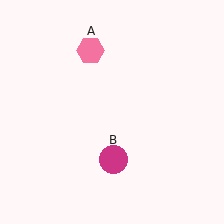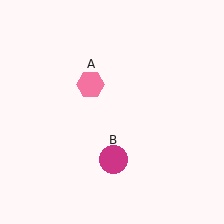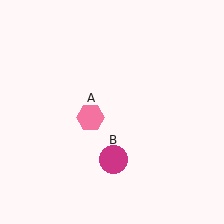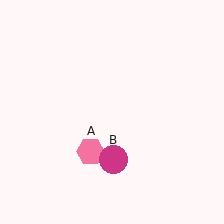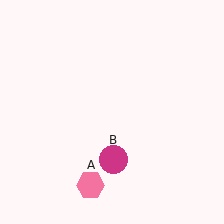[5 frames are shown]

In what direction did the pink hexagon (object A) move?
The pink hexagon (object A) moved down.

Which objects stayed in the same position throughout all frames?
Magenta circle (object B) remained stationary.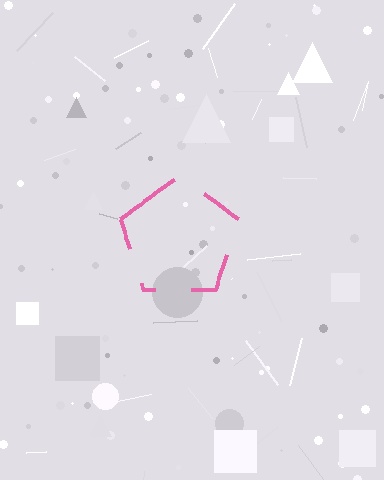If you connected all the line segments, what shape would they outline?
They would outline a pentagon.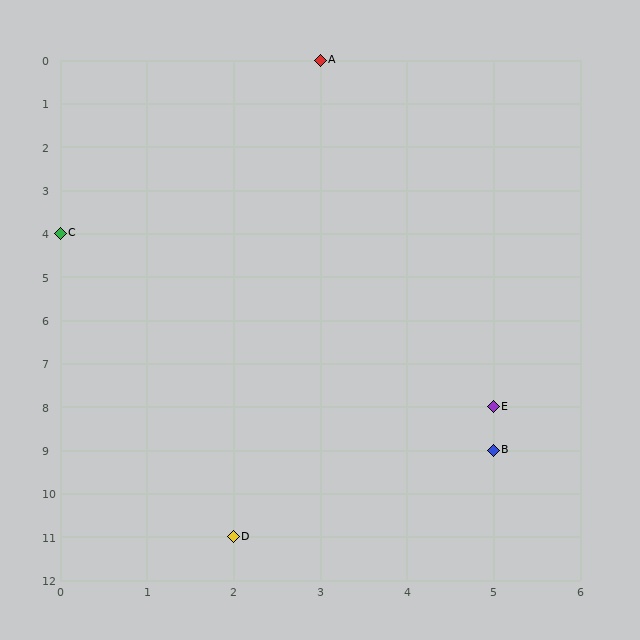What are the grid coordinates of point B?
Point B is at grid coordinates (5, 9).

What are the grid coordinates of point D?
Point D is at grid coordinates (2, 11).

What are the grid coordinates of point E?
Point E is at grid coordinates (5, 8).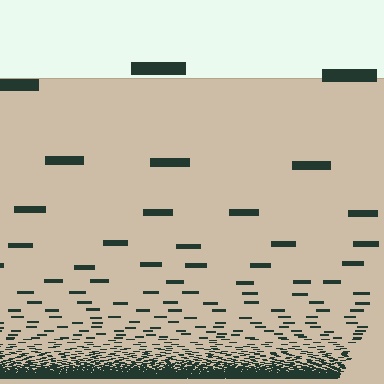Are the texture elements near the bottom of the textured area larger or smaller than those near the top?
Smaller. The gradient is inverted — elements near the bottom are smaller and denser.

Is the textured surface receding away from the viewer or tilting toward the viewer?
The surface appears to tilt toward the viewer. Texture elements get larger and sparser toward the top.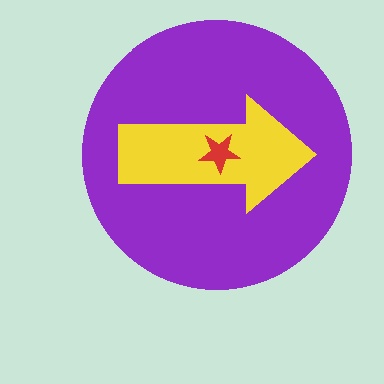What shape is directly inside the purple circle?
The yellow arrow.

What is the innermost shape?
The red star.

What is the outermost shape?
The purple circle.